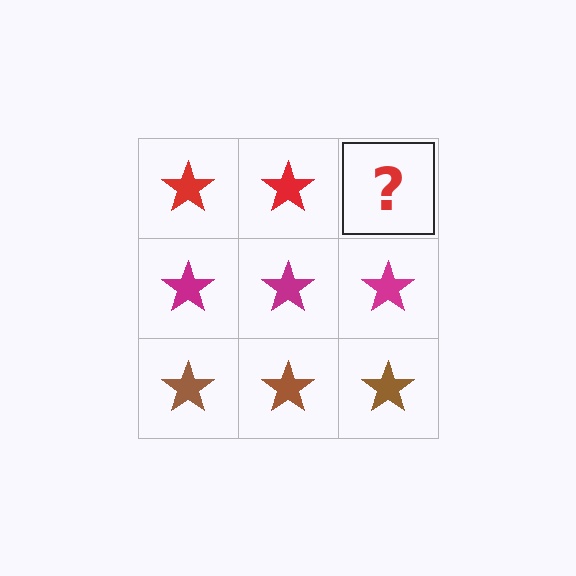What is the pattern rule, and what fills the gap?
The rule is that each row has a consistent color. The gap should be filled with a red star.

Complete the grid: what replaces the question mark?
The question mark should be replaced with a red star.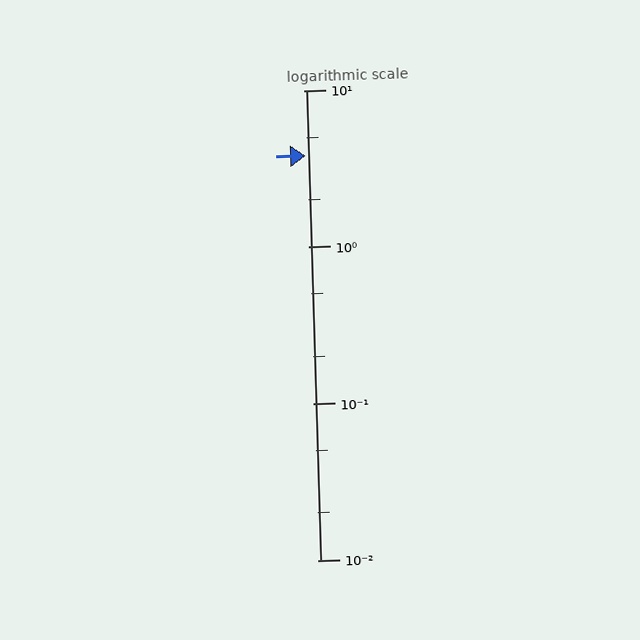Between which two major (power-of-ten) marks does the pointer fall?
The pointer is between 1 and 10.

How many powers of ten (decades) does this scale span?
The scale spans 3 decades, from 0.01 to 10.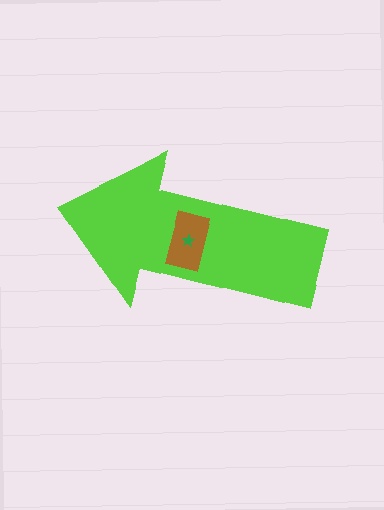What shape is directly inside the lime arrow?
The brown rectangle.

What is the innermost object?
The green star.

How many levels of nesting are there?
3.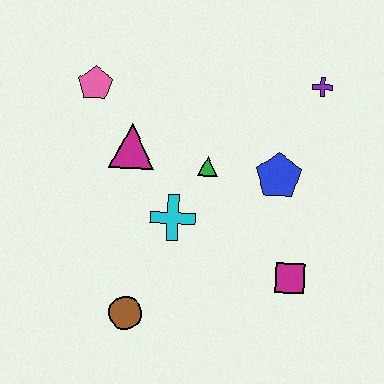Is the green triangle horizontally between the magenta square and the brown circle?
Yes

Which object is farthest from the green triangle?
The brown circle is farthest from the green triangle.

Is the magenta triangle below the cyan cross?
No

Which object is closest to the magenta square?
The blue pentagon is closest to the magenta square.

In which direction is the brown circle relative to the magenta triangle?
The brown circle is below the magenta triangle.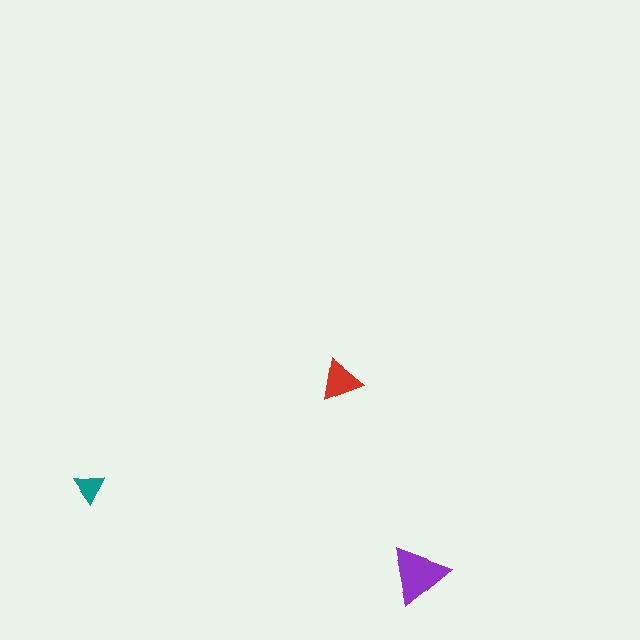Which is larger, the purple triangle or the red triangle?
The purple one.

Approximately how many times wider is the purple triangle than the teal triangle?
About 2 times wider.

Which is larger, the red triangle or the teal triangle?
The red one.